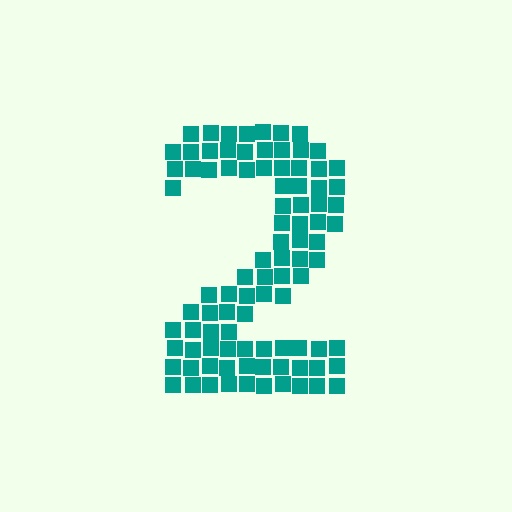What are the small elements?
The small elements are squares.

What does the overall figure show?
The overall figure shows the digit 2.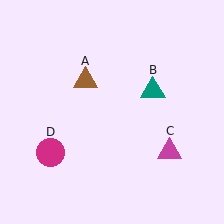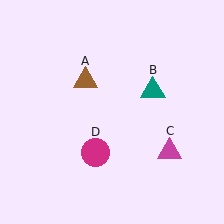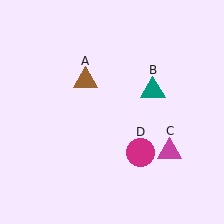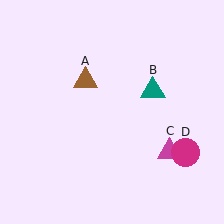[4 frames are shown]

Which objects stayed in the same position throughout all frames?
Brown triangle (object A) and teal triangle (object B) and magenta triangle (object C) remained stationary.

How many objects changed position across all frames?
1 object changed position: magenta circle (object D).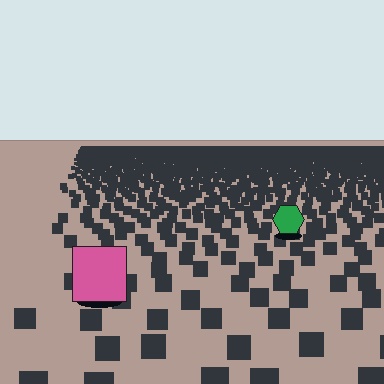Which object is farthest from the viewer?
The green hexagon is farthest from the viewer. It appears smaller and the ground texture around it is denser.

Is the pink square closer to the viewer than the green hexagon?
Yes. The pink square is closer — you can tell from the texture gradient: the ground texture is coarser near it.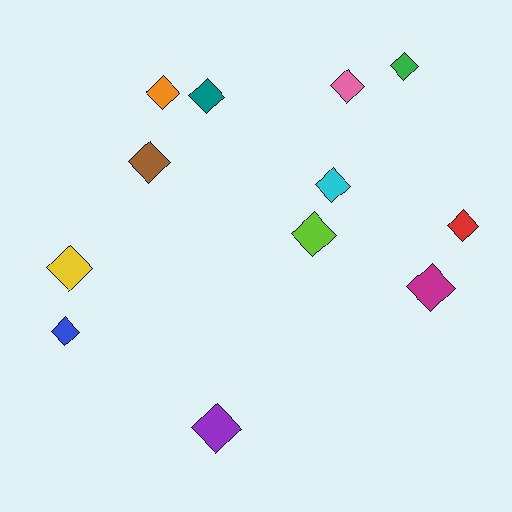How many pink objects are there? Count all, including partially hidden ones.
There is 1 pink object.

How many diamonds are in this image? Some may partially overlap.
There are 12 diamonds.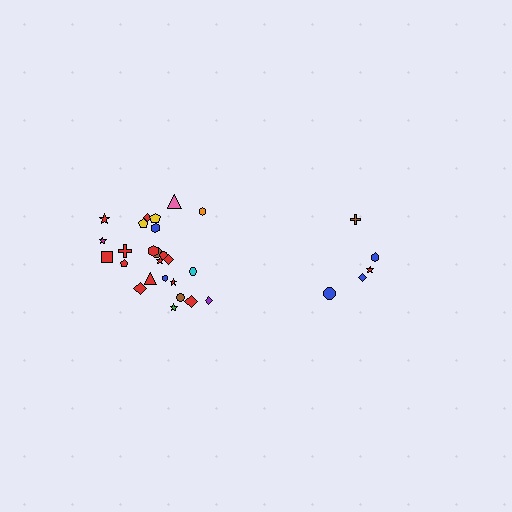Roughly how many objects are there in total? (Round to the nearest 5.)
Roughly 30 objects in total.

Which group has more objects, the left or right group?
The left group.